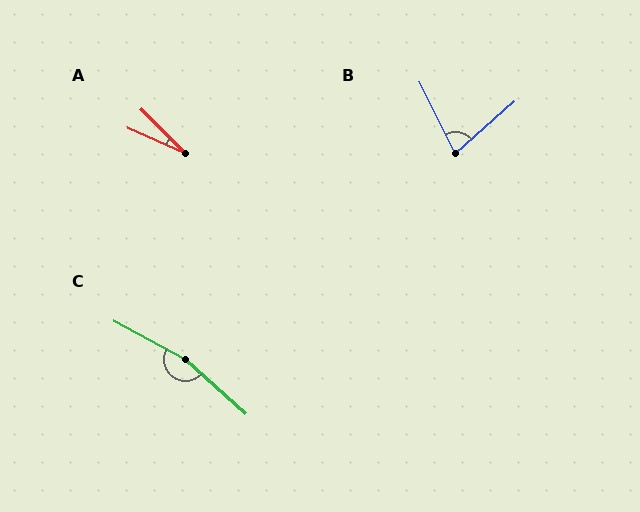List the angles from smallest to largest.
A (21°), B (75°), C (166°).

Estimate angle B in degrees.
Approximately 75 degrees.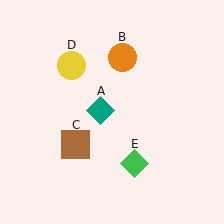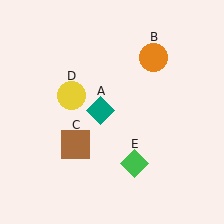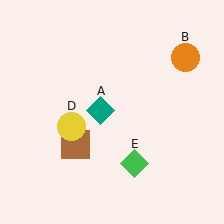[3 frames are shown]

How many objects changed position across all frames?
2 objects changed position: orange circle (object B), yellow circle (object D).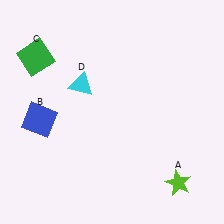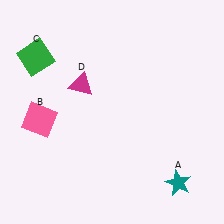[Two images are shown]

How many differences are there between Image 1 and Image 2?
There are 3 differences between the two images.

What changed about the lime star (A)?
In Image 1, A is lime. In Image 2, it changed to teal.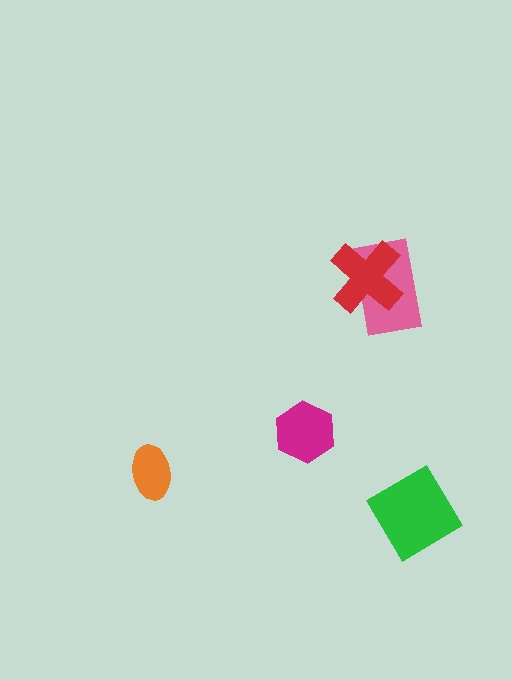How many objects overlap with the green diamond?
0 objects overlap with the green diamond.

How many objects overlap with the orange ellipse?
0 objects overlap with the orange ellipse.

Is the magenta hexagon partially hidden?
No, no other shape covers it.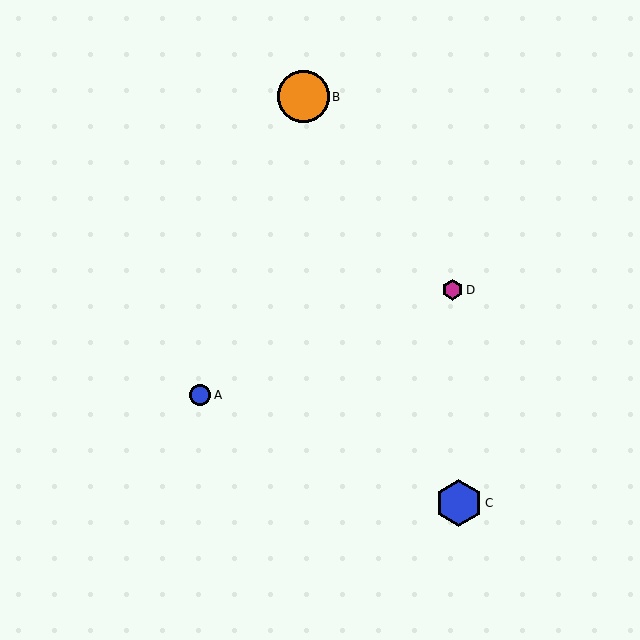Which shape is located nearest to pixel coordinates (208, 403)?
The blue circle (labeled A) at (200, 395) is nearest to that location.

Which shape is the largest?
The orange circle (labeled B) is the largest.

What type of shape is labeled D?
Shape D is a magenta hexagon.